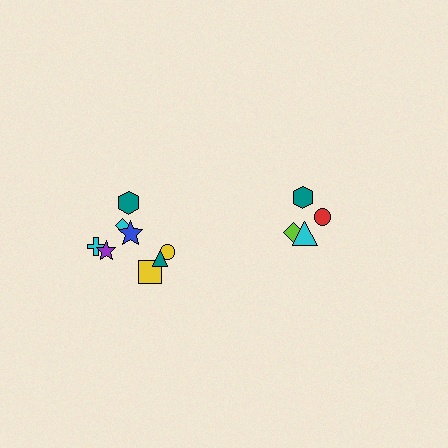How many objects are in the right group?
There are 4 objects.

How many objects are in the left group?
There are 8 objects.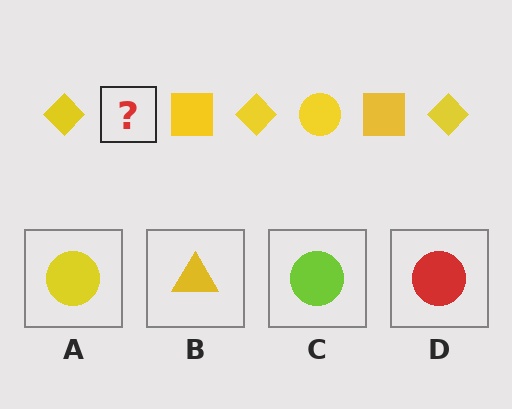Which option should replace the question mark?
Option A.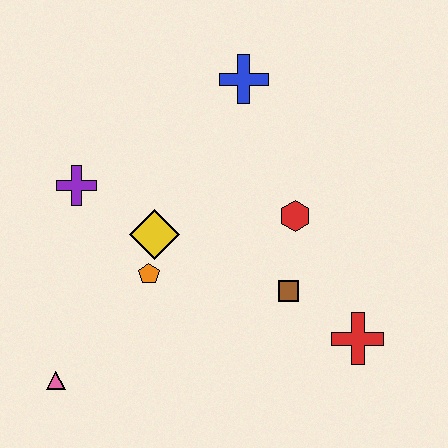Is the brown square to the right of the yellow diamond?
Yes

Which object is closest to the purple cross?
The yellow diamond is closest to the purple cross.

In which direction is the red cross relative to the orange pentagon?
The red cross is to the right of the orange pentagon.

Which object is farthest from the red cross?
The purple cross is farthest from the red cross.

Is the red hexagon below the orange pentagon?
No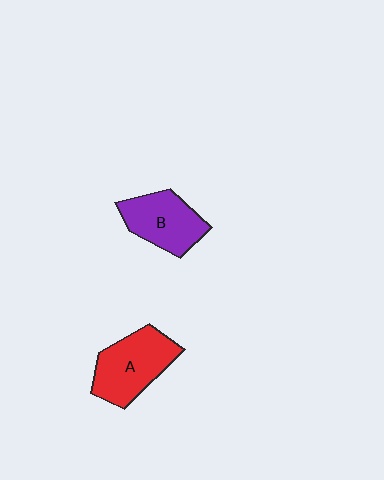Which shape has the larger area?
Shape A (red).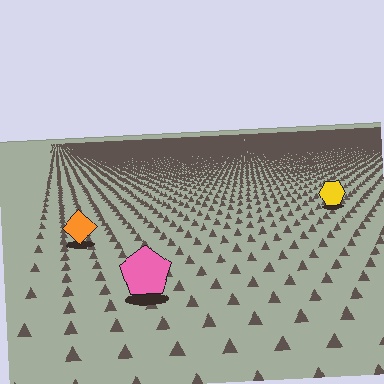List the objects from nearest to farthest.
From nearest to farthest: the pink pentagon, the orange diamond, the yellow hexagon.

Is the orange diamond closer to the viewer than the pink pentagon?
No. The pink pentagon is closer — you can tell from the texture gradient: the ground texture is coarser near it.